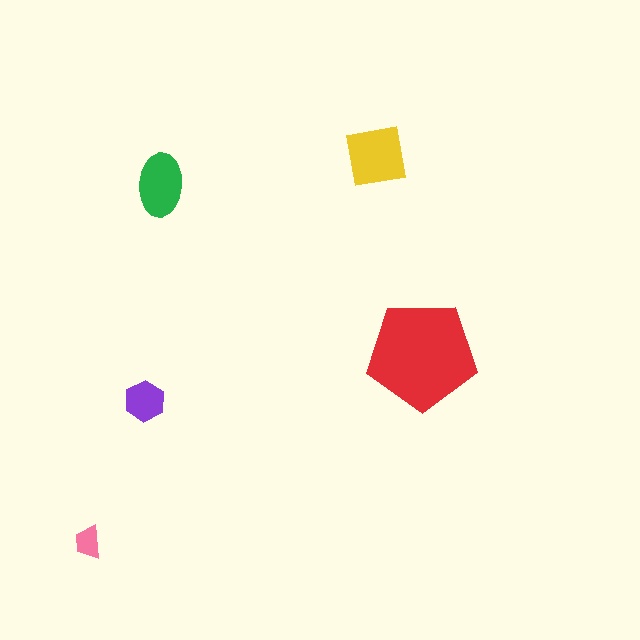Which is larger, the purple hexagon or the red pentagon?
The red pentagon.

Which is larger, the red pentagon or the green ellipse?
The red pentagon.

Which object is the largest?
The red pentagon.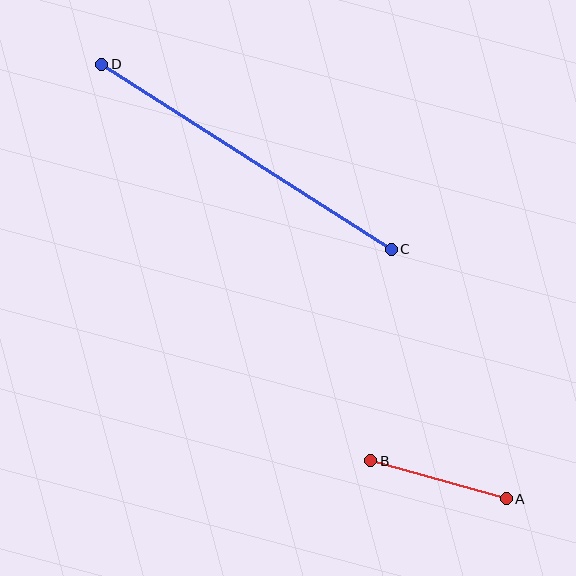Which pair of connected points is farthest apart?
Points C and D are farthest apart.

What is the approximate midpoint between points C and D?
The midpoint is at approximately (246, 157) pixels.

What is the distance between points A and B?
The distance is approximately 140 pixels.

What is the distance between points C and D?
The distance is approximately 343 pixels.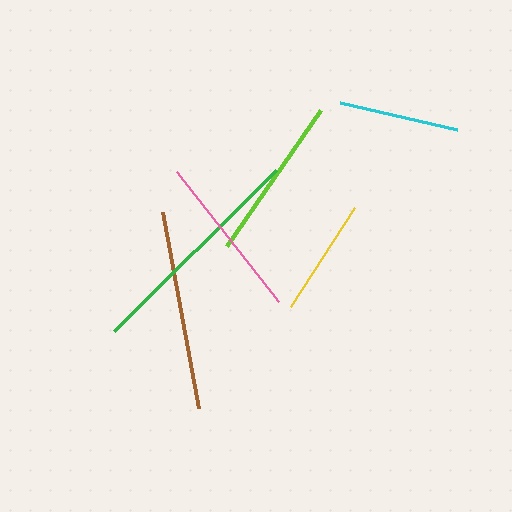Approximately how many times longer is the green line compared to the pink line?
The green line is approximately 1.4 times the length of the pink line.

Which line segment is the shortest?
The yellow line is the shortest at approximately 117 pixels.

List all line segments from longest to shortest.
From longest to shortest: green, brown, lime, pink, cyan, yellow.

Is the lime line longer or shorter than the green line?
The green line is longer than the lime line.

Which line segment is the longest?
The green line is the longest at approximately 229 pixels.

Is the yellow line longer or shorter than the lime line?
The lime line is longer than the yellow line.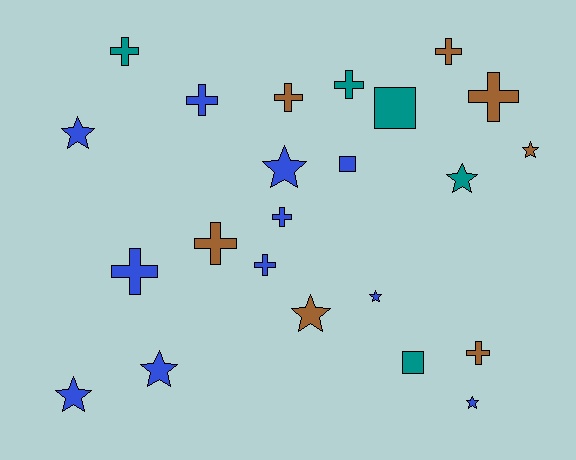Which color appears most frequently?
Blue, with 11 objects.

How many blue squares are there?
There is 1 blue square.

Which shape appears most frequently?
Cross, with 11 objects.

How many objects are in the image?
There are 23 objects.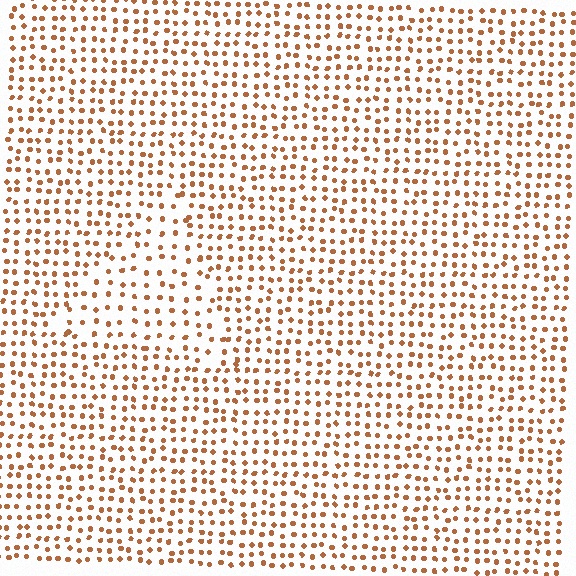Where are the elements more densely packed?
The elements are more densely packed outside the triangle boundary.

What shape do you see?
I see a triangle.